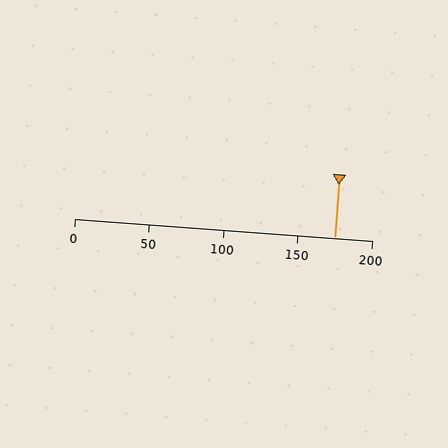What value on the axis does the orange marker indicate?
The marker indicates approximately 175.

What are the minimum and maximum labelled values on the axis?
The axis runs from 0 to 200.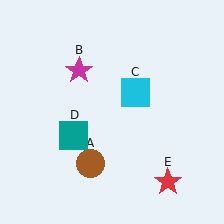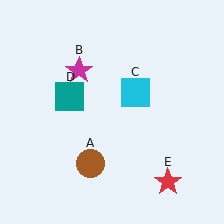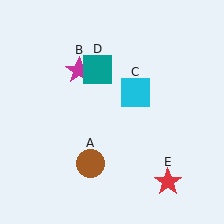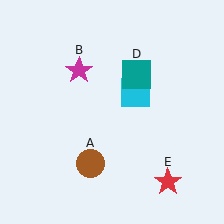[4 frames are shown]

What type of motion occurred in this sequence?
The teal square (object D) rotated clockwise around the center of the scene.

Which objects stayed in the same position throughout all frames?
Brown circle (object A) and magenta star (object B) and cyan square (object C) and red star (object E) remained stationary.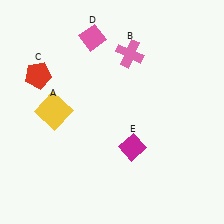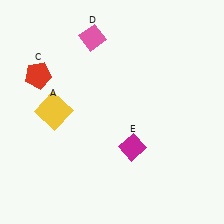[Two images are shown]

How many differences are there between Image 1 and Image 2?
There is 1 difference between the two images.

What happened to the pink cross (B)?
The pink cross (B) was removed in Image 2. It was in the top-right area of Image 1.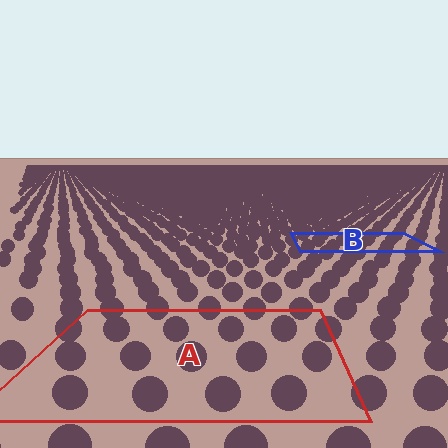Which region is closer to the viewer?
Region A is closer. The texture elements there are larger and more spread out.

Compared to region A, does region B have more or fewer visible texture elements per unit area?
Region B has more texture elements per unit area — they are packed more densely because it is farther away.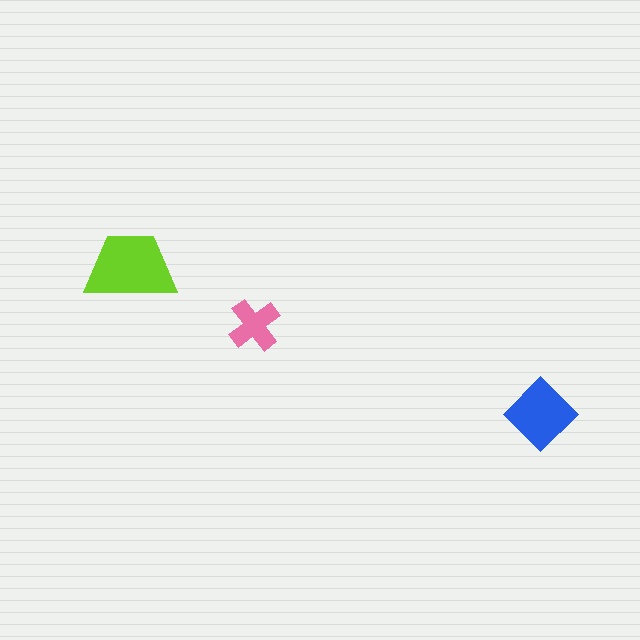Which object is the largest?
The lime trapezoid.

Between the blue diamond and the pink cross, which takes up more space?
The blue diamond.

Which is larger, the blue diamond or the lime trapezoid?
The lime trapezoid.